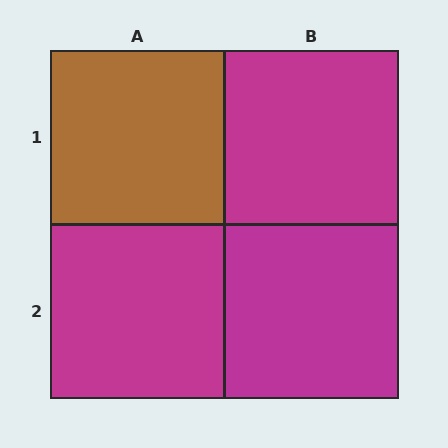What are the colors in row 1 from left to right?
Brown, magenta.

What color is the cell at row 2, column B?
Magenta.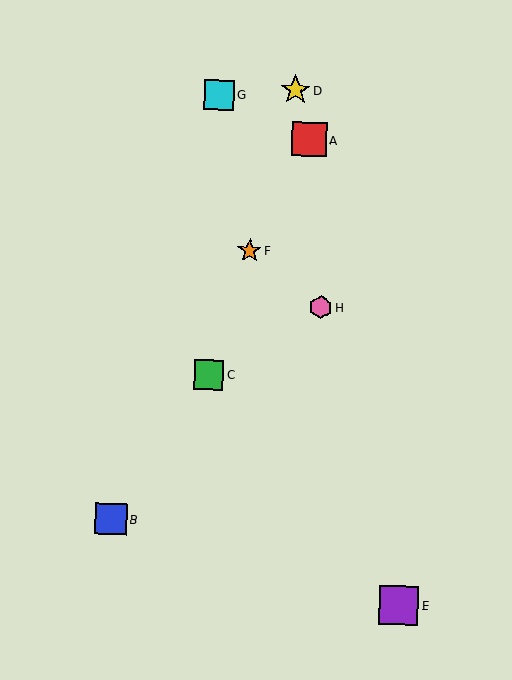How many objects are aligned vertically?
2 objects (C, G) are aligned vertically.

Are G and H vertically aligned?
No, G is at x≈219 and H is at x≈321.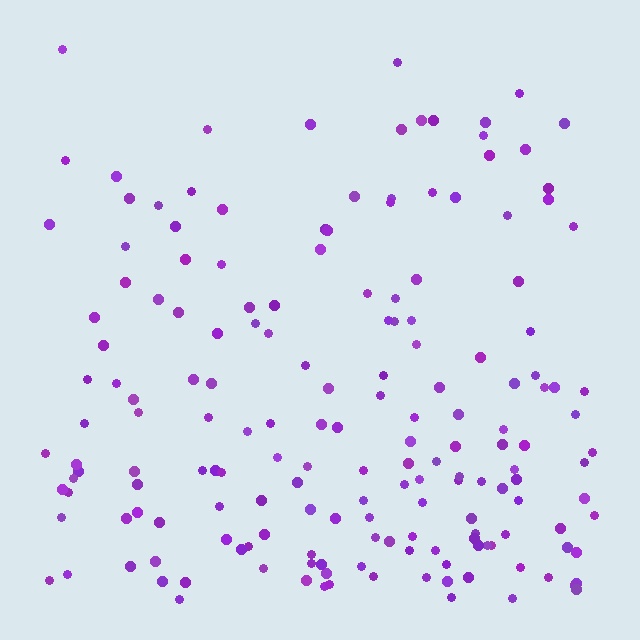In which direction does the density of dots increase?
From top to bottom, with the bottom side densest.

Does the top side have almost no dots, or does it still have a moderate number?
Still a moderate number, just noticeably fewer than the bottom.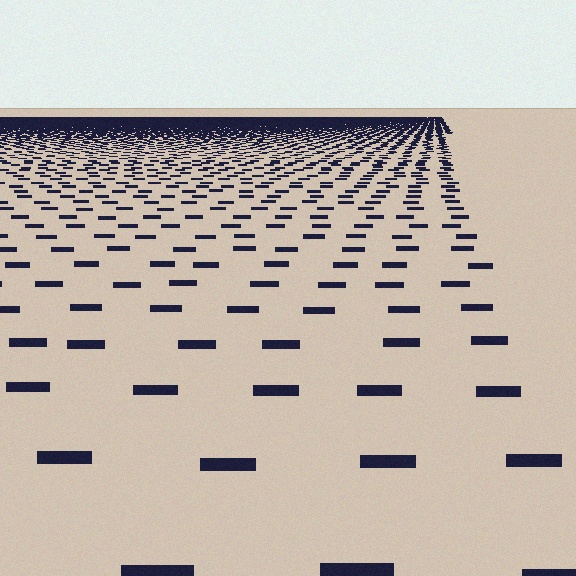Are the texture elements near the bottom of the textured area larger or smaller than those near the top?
Larger. Near the bottom, elements are closer to the viewer and appear at a bigger on-screen size.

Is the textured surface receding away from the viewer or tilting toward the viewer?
The surface is receding away from the viewer. Texture elements get smaller and denser toward the top.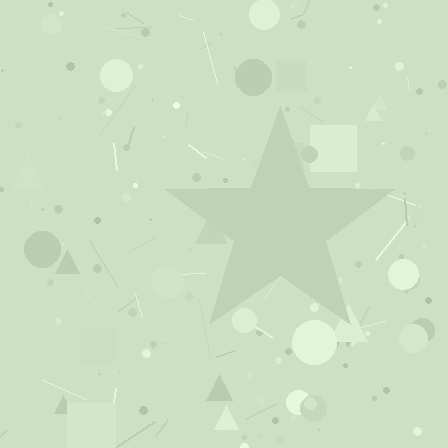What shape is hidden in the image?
A star is hidden in the image.